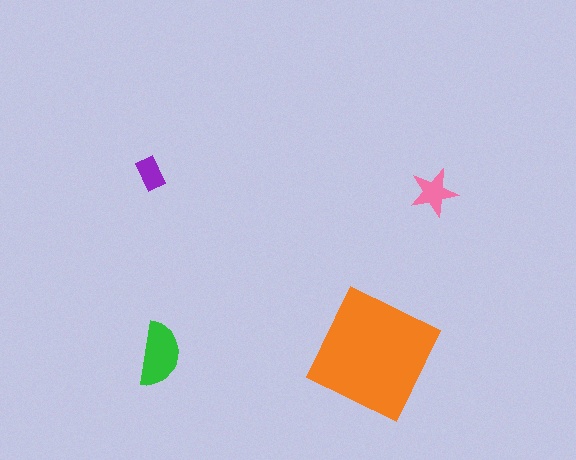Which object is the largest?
The orange square.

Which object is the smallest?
The purple rectangle.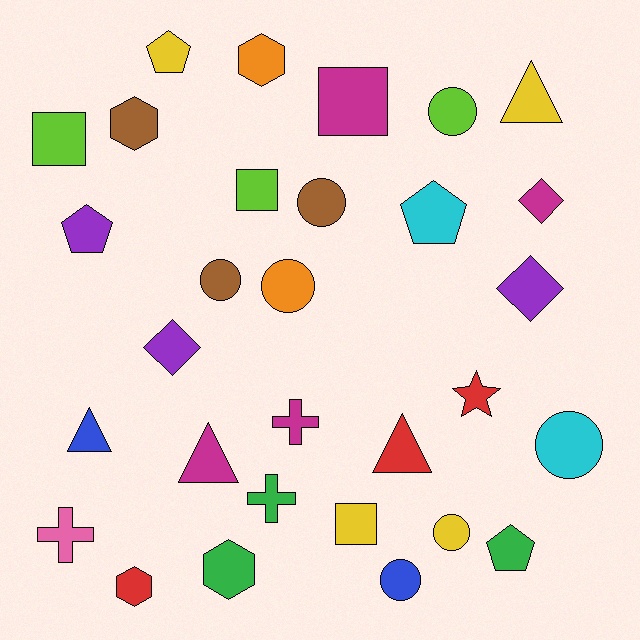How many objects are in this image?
There are 30 objects.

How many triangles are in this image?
There are 4 triangles.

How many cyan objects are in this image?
There are 2 cyan objects.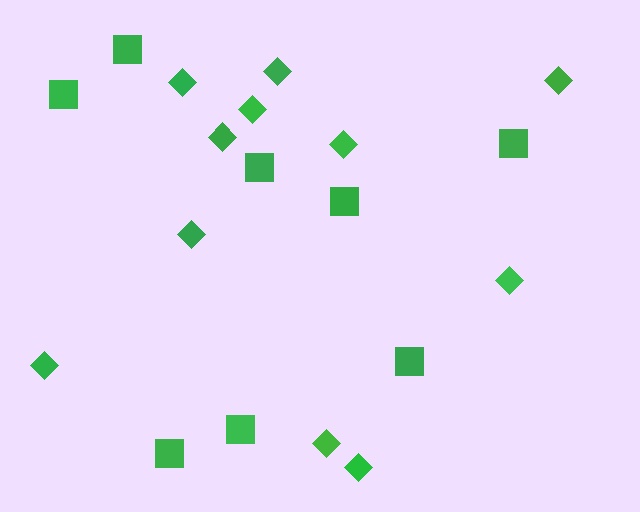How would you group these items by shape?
There are 2 groups: one group of diamonds (11) and one group of squares (8).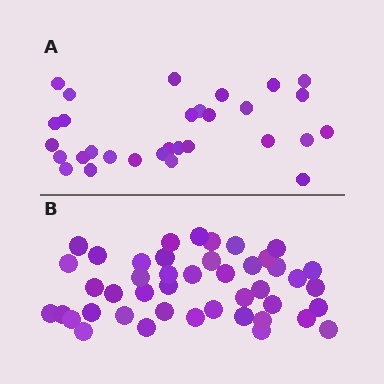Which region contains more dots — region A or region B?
Region B (the bottom region) has more dots.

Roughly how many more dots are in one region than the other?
Region B has approximately 15 more dots than region A.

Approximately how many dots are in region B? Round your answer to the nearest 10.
About 40 dots. (The exact count is 44, which rounds to 40.)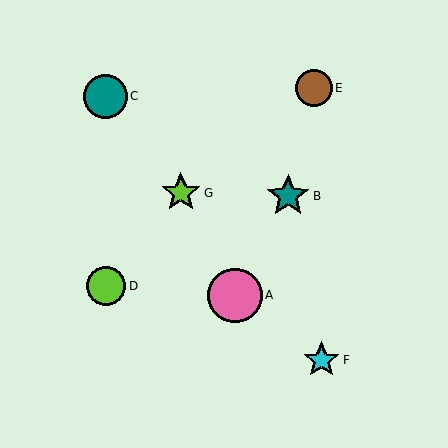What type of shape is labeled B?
Shape B is a teal star.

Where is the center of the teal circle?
The center of the teal circle is at (105, 96).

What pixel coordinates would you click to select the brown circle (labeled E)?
Click at (314, 88) to select the brown circle E.